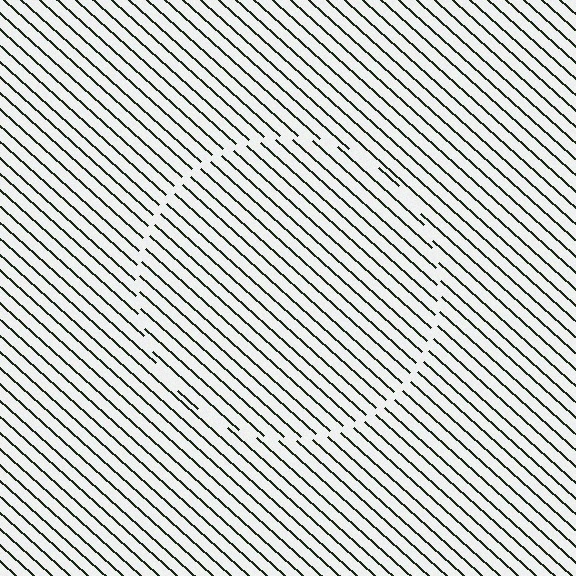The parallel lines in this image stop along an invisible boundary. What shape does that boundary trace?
An illusory circle. The interior of the shape contains the same grating, shifted by half a period — the contour is defined by the phase discontinuity where line-ends from the inner and outer gratings abut.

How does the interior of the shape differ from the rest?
The interior of the shape contains the same grating, shifted by half a period — the contour is defined by the phase discontinuity where line-ends from the inner and outer gratings abut.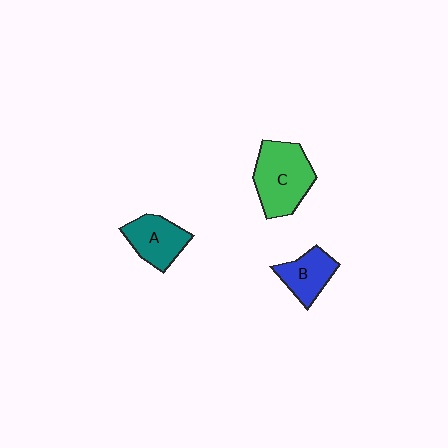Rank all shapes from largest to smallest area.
From largest to smallest: C (green), A (teal), B (blue).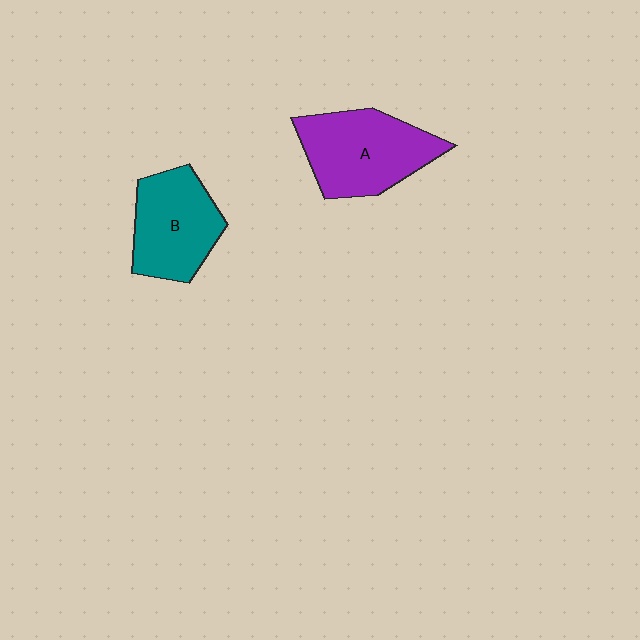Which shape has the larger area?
Shape A (purple).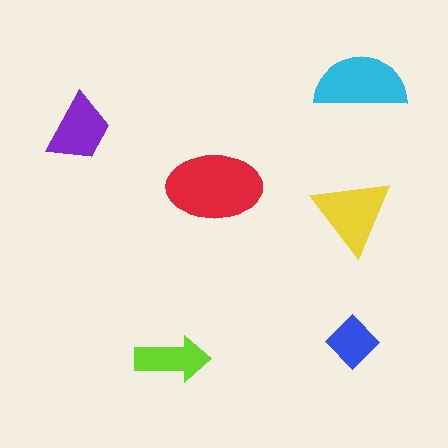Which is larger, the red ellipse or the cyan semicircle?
The red ellipse.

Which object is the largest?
The red ellipse.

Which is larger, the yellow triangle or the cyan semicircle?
The cyan semicircle.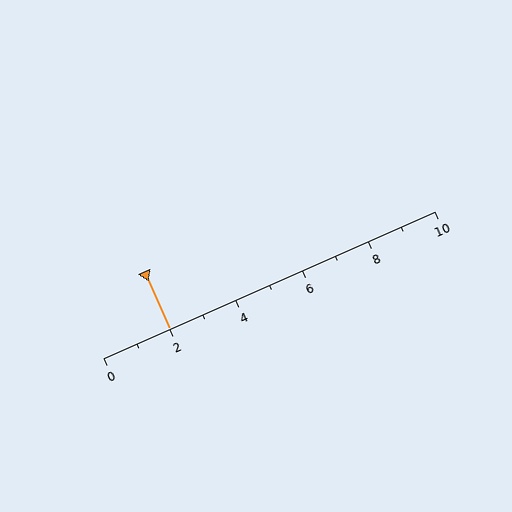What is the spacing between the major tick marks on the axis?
The major ticks are spaced 2 apart.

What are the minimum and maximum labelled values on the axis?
The axis runs from 0 to 10.